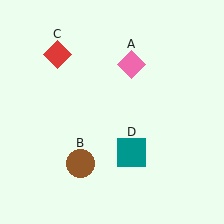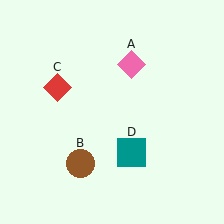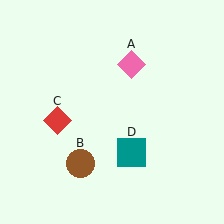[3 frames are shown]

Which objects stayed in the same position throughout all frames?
Pink diamond (object A) and brown circle (object B) and teal square (object D) remained stationary.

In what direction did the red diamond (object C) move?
The red diamond (object C) moved down.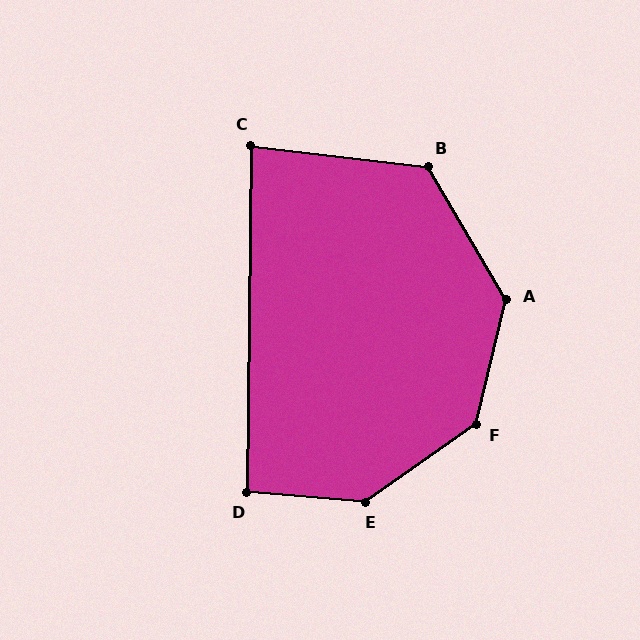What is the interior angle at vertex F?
Approximately 139 degrees (obtuse).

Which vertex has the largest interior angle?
E, at approximately 140 degrees.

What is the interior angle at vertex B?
Approximately 127 degrees (obtuse).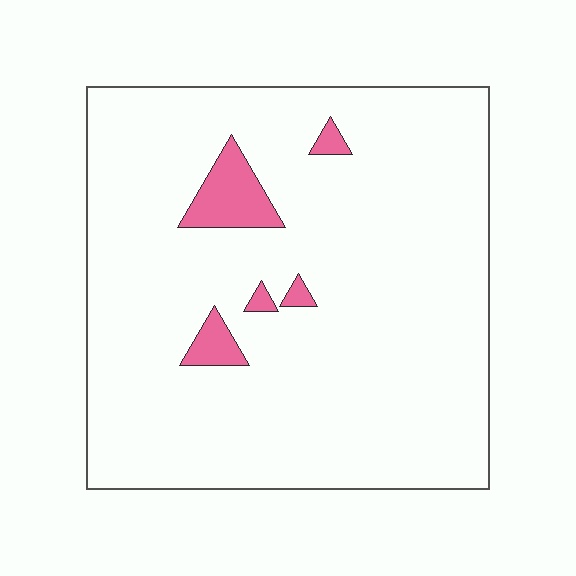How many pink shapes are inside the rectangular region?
5.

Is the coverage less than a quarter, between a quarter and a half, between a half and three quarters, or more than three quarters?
Less than a quarter.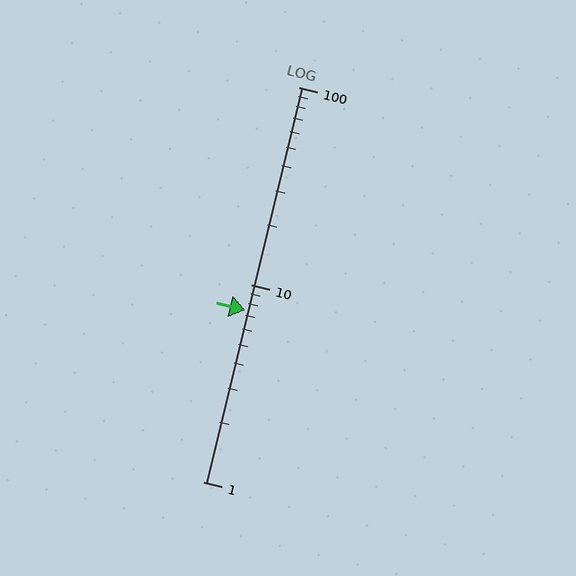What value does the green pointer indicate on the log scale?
The pointer indicates approximately 7.4.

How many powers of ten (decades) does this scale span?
The scale spans 2 decades, from 1 to 100.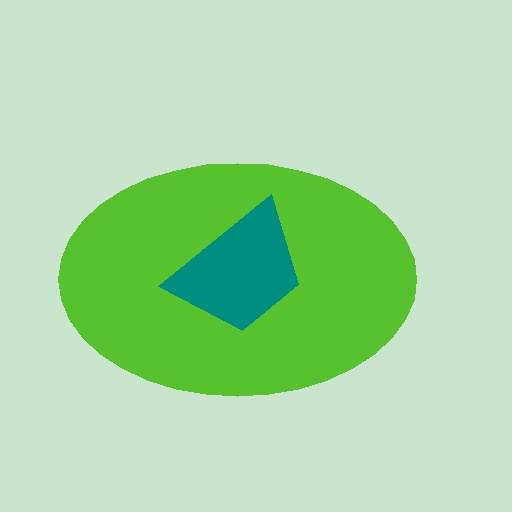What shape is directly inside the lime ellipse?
The teal trapezoid.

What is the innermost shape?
The teal trapezoid.